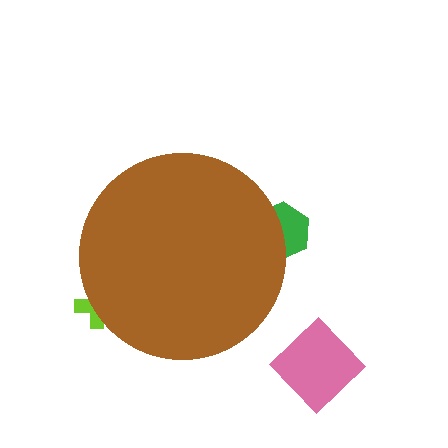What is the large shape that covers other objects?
A brown circle.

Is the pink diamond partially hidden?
No, the pink diamond is fully visible.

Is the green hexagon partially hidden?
Yes, the green hexagon is partially hidden behind the brown circle.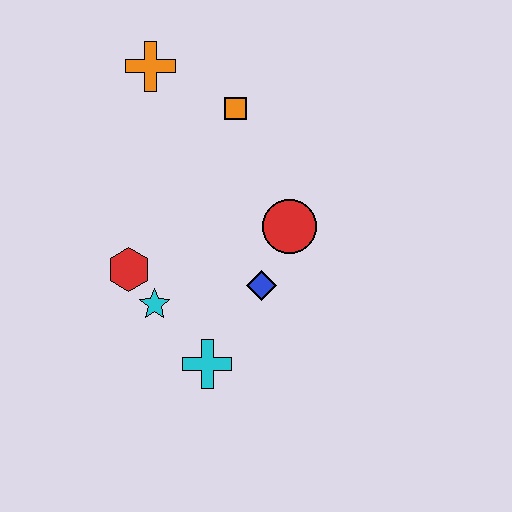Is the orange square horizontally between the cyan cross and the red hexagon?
No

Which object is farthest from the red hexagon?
The orange cross is farthest from the red hexagon.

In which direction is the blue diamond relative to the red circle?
The blue diamond is below the red circle.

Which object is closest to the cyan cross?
The cyan star is closest to the cyan cross.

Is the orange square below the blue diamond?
No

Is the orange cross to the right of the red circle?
No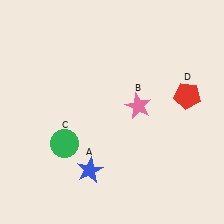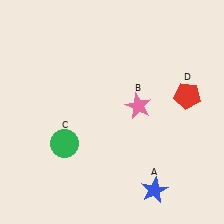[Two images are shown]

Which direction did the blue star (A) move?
The blue star (A) moved right.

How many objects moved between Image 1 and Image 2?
1 object moved between the two images.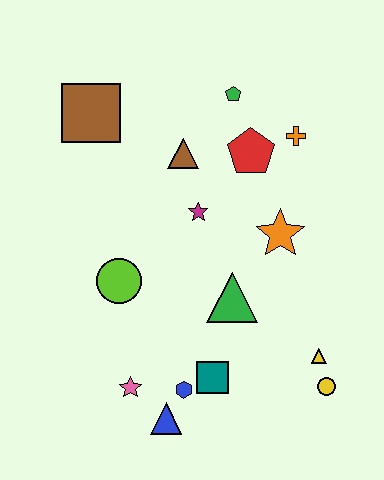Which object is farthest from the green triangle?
The brown square is farthest from the green triangle.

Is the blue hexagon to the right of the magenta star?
No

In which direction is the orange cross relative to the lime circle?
The orange cross is to the right of the lime circle.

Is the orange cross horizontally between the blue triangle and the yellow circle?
Yes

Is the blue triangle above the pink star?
No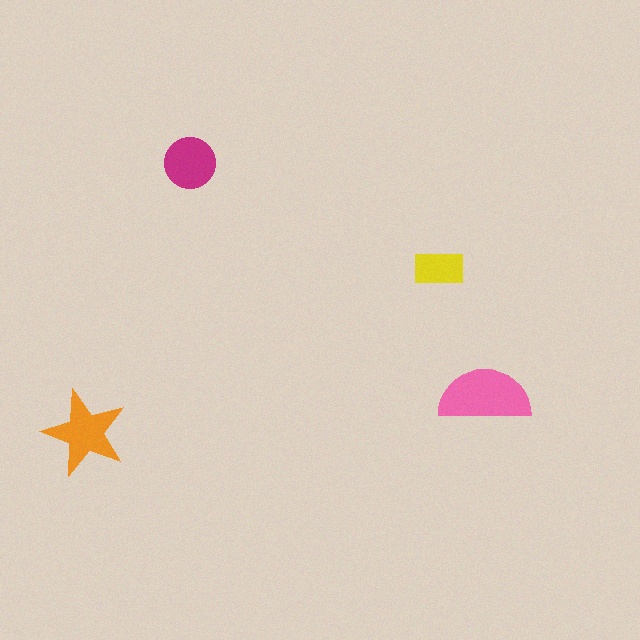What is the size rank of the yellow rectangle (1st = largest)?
4th.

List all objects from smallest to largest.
The yellow rectangle, the magenta circle, the orange star, the pink semicircle.